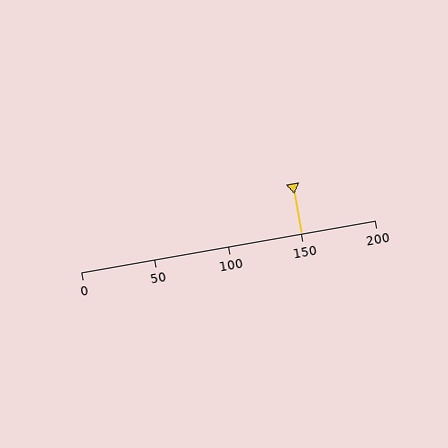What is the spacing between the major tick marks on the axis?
The major ticks are spaced 50 apart.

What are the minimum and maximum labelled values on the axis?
The axis runs from 0 to 200.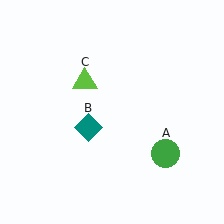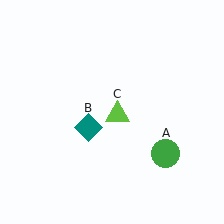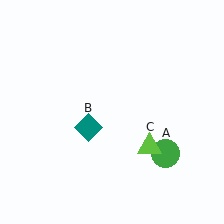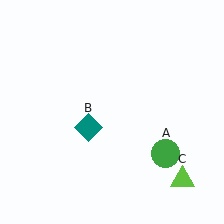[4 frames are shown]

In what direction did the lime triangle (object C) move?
The lime triangle (object C) moved down and to the right.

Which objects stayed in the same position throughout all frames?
Green circle (object A) and teal diamond (object B) remained stationary.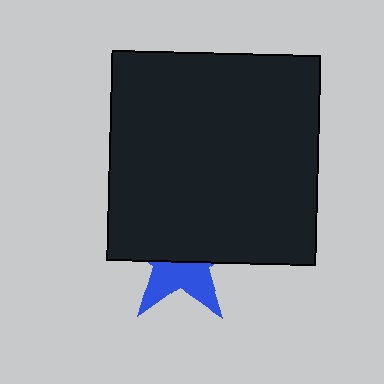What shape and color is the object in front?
The object in front is a black square.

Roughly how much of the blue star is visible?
A small part of it is visible (roughly 40%).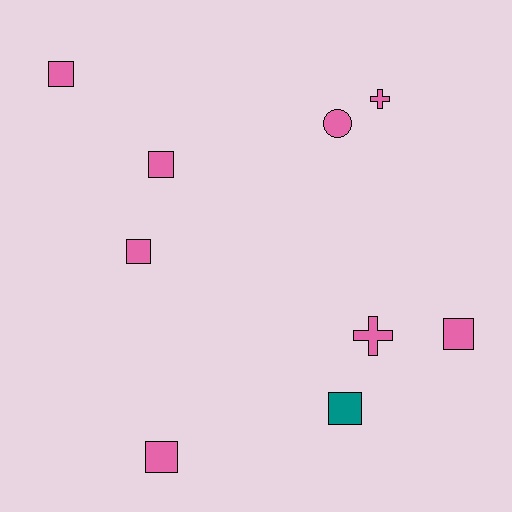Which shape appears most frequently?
Square, with 6 objects.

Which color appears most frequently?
Pink, with 8 objects.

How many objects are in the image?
There are 9 objects.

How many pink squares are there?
There are 5 pink squares.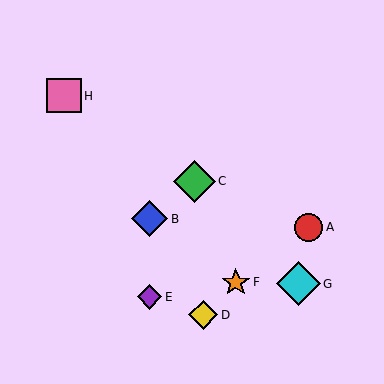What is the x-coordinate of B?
Object B is at x≈149.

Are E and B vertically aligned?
Yes, both are at x≈149.